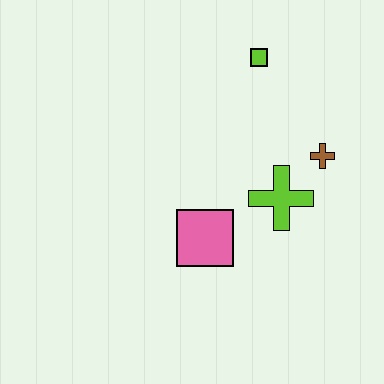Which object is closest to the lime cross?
The brown cross is closest to the lime cross.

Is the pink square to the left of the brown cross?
Yes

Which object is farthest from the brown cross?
The pink square is farthest from the brown cross.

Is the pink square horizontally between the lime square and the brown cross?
No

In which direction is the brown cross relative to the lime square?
The brown cross is below the lime square.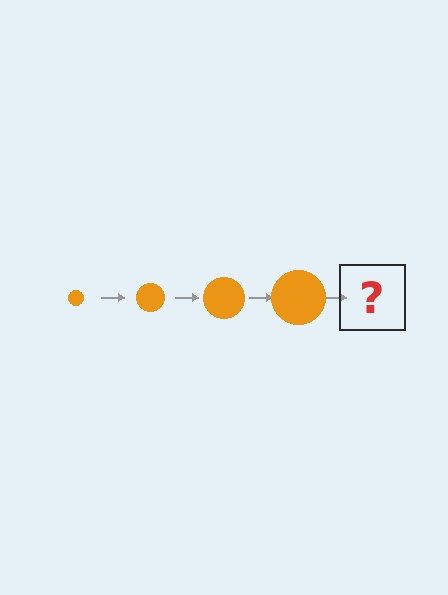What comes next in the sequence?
The next element should be an orange circle, larger than the previous one.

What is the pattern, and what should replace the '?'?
The pattern is that the circle gets progressively larger each step. The '?' should be an orange circle, larger than the previous one.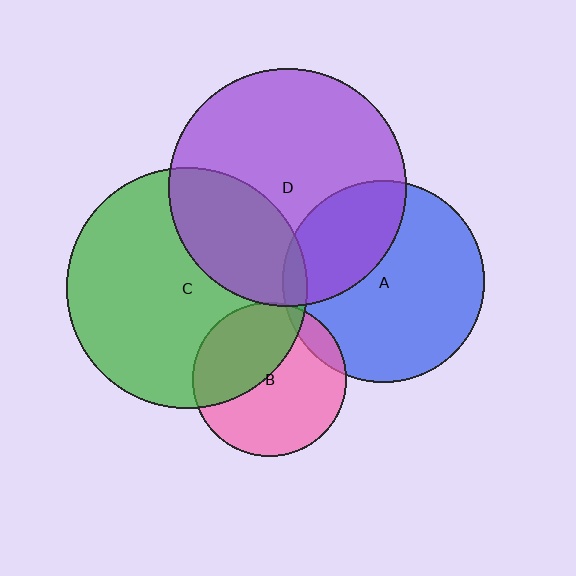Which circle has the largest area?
Circle C (green).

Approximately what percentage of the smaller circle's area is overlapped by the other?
Approximately 5%.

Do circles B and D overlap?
Yes.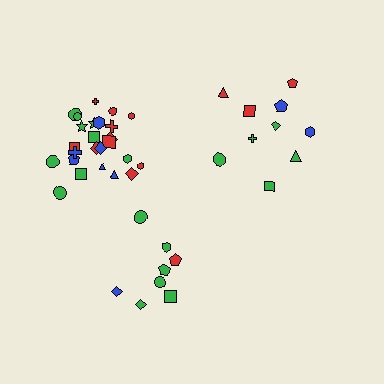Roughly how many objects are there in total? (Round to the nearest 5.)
Roughly 45 objects in total.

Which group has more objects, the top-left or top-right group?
The top-left group.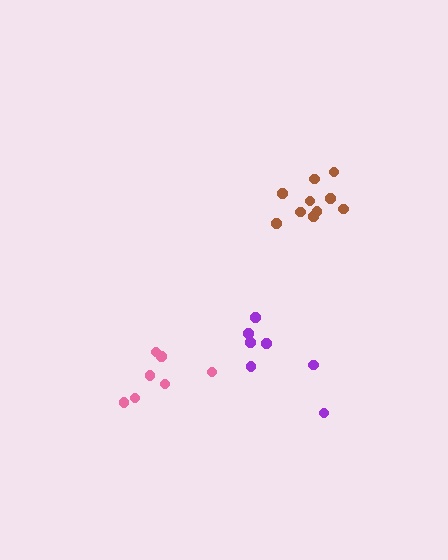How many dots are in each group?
Group 1: 7 dots, Group 2: 10 dots, Group 3: 7 dots (24 total).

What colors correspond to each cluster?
The clusters are colored: purple, brown, pink.